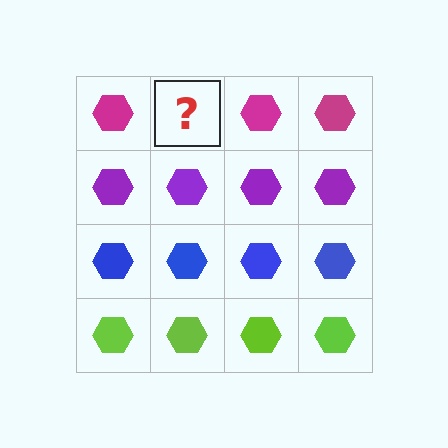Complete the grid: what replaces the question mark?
The question mark should be replaced with a magenta hexagon.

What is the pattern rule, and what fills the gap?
The rule is that each row has a consistent color. The gap should be filled with a magenta hexagon.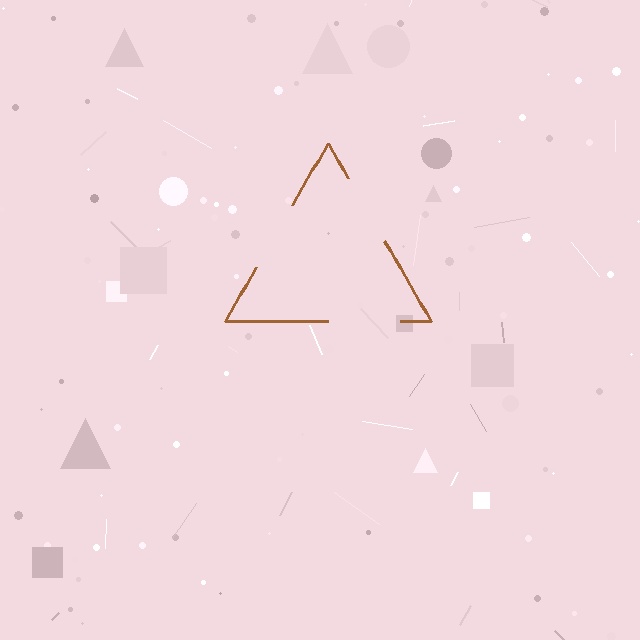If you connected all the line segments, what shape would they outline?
They would outline a triangle.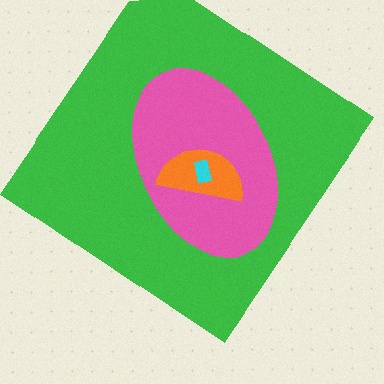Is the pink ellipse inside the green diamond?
Yes.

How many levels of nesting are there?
4.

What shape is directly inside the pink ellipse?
The orange semicircle.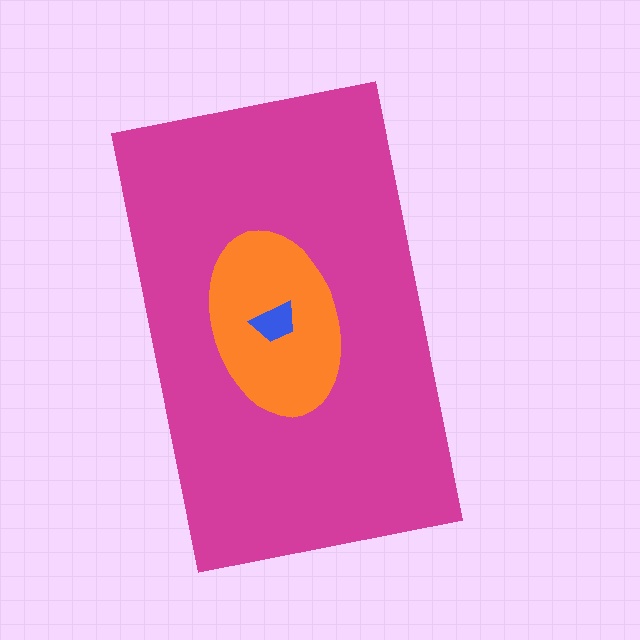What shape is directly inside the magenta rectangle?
The orange ellipse.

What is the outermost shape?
The magenta rectangle.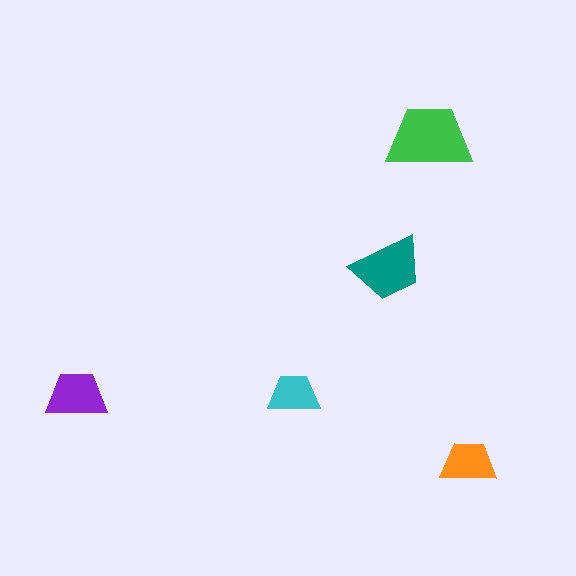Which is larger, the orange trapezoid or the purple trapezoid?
The purple one.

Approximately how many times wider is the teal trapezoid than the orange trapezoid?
About 1.5 times wider.